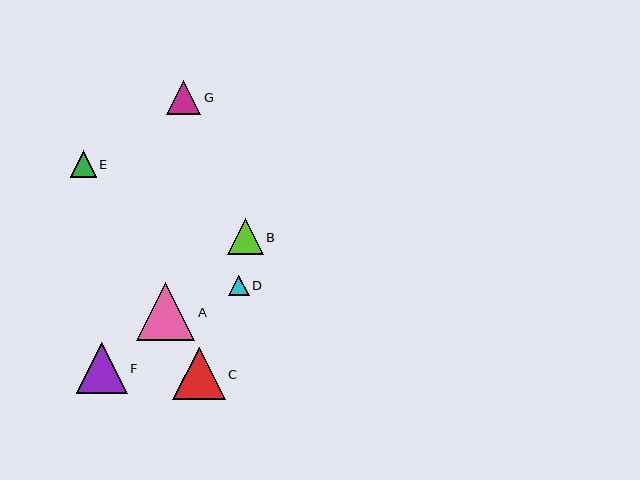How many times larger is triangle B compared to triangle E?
Triangle B is approximately 1.3 times the size of triangle E.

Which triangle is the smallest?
Triangle D is the smallest with a size of approximately 20 pixels.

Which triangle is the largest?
Triangle A is the largest with a size of approximately 58 pixels.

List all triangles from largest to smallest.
From largest to smallest: A, C, F, B, G, E, D.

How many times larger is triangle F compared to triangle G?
Triangle F is approximately 1.5 times the size of triangle G.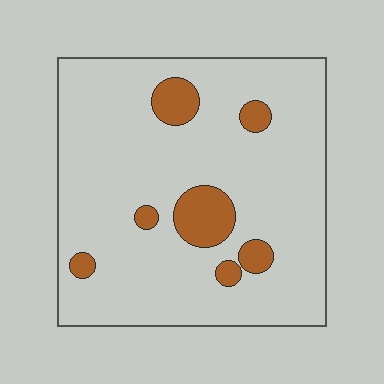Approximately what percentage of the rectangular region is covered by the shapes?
Approximately 10%.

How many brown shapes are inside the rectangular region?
7.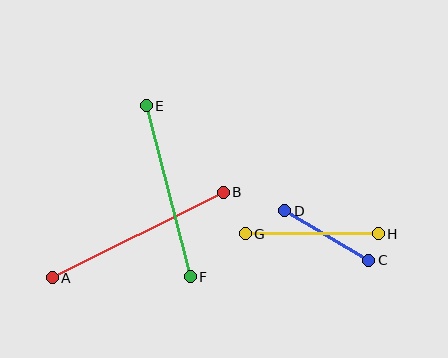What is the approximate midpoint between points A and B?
The midpoint is at approximately (138, 235) pixels.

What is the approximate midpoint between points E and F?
The midpoint is at approximately (168, 191) pixels.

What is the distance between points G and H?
The distance is approximately 133 pixels.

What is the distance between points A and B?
The distance is approximately 191 pixels.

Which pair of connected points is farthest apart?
Points A and B are farthest apart.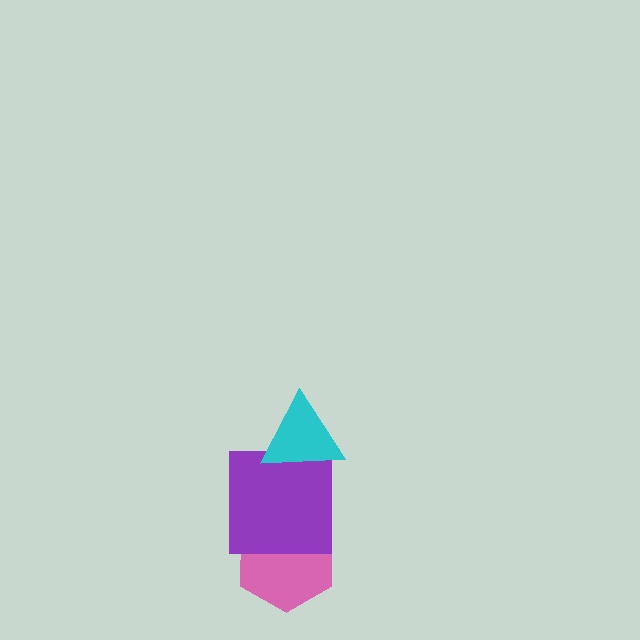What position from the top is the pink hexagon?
The pink hexagon is 3rd from the top.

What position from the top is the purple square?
The purple square is 2nd from the top.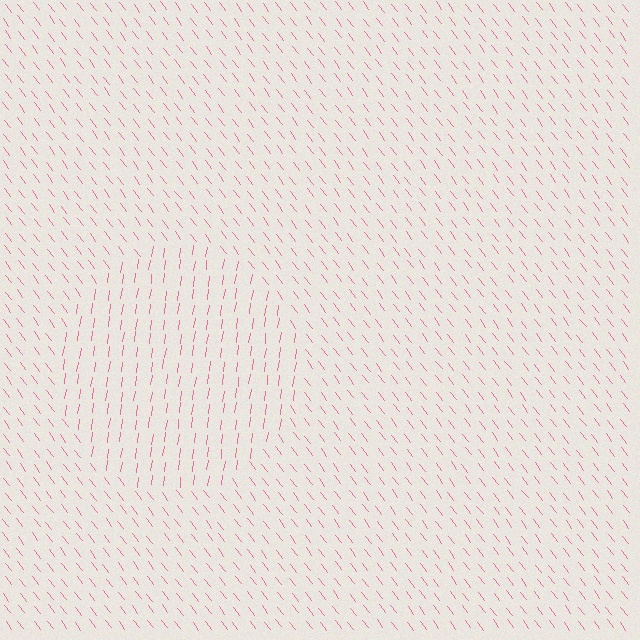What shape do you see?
I see a circle.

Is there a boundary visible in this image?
Yes, there is a texture boundary formed by a change in line orientation.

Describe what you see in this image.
The image is filled with small pink line segments. A circle region in the image has lines oriented differently from the surrounding lines, creating a visible texture boundary.